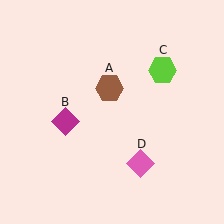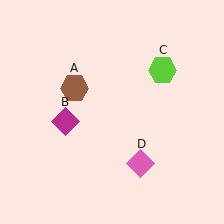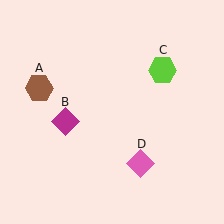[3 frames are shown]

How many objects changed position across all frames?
1 object changed position: brown hexagon (object A).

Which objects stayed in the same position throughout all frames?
Magenta diamond (object B) and lime hexagon (object C) and pink diamond (object D) remained stationary.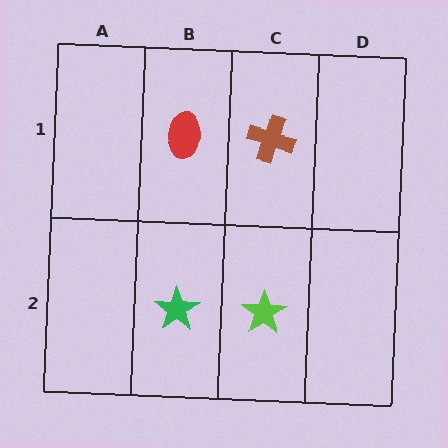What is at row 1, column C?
A brown cross.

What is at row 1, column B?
A red ellipse.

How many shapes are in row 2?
2 shapes.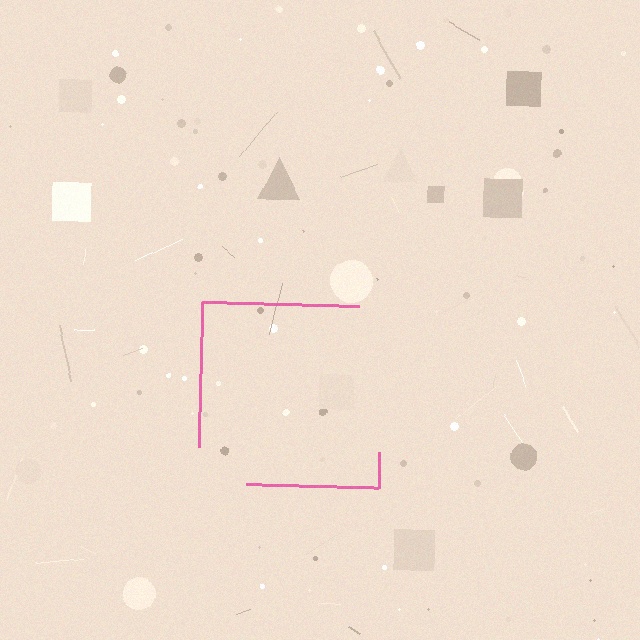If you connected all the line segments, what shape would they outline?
They would outline a square.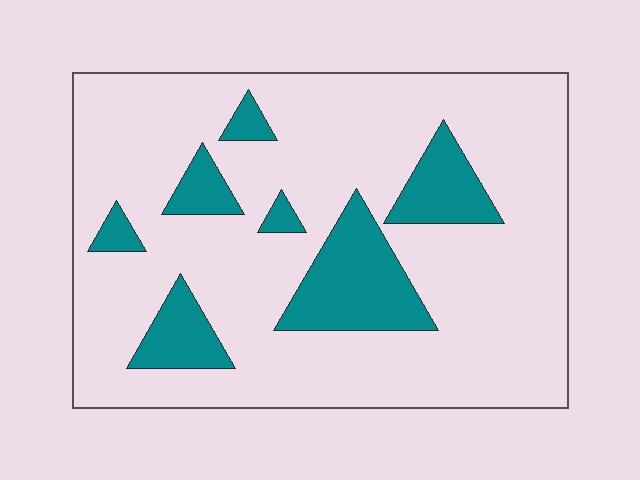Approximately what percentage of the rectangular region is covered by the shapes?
Approximately 20%.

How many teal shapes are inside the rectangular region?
7.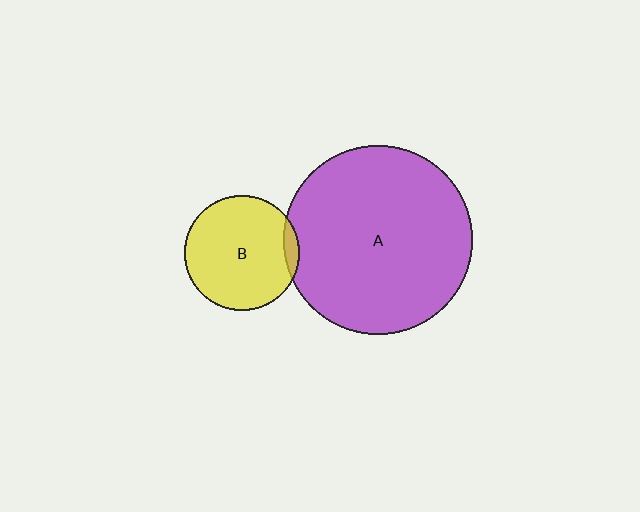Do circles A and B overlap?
Yes.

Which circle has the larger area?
Circle A (purple).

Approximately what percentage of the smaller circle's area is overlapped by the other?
Approximately 5%.